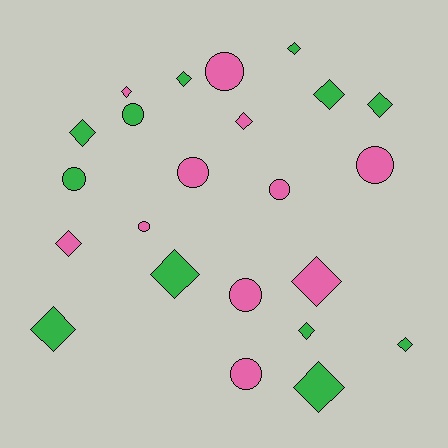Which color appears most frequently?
Green, with 12 objects.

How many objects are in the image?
There are 23 objects.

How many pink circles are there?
There are 7 pink circles.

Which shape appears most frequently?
Diamond, with 14 objects.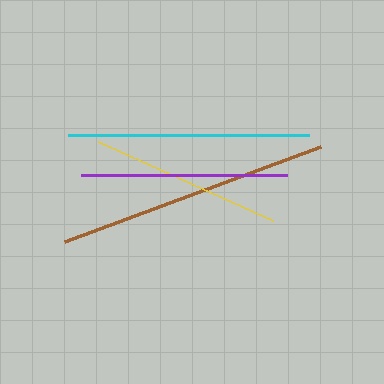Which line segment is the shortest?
The yellow line is the shortest at approximately 192 pixels.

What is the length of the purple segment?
The purple segment is approximately 206 pixels long.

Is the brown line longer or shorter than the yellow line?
The brown line is longer than the yellow line.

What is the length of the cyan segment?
The cyan segment is approximately 241 pixels long.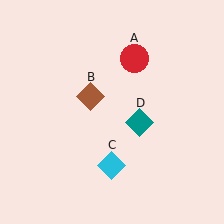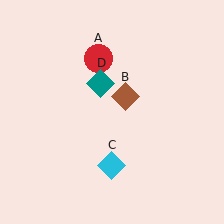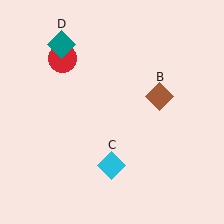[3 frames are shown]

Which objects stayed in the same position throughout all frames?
Cyan diamond (object C) remained stationary.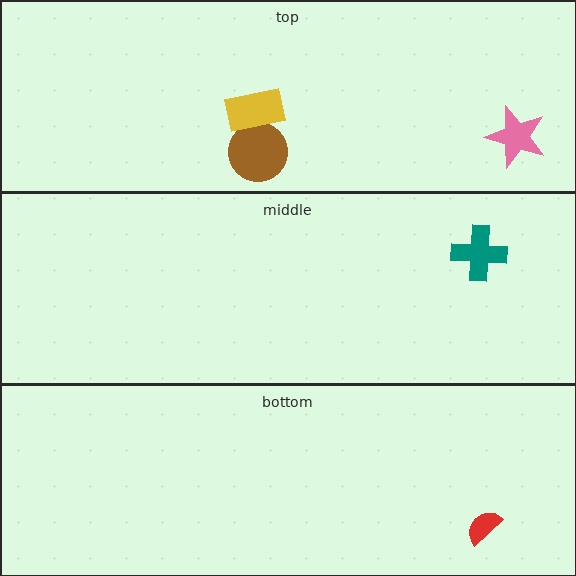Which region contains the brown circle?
The top region.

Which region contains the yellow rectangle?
The top region.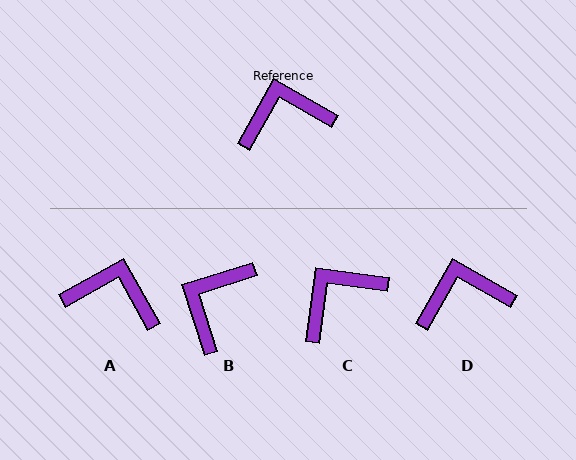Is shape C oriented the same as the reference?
No, it is off by about 22 degrees.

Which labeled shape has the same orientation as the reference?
D.